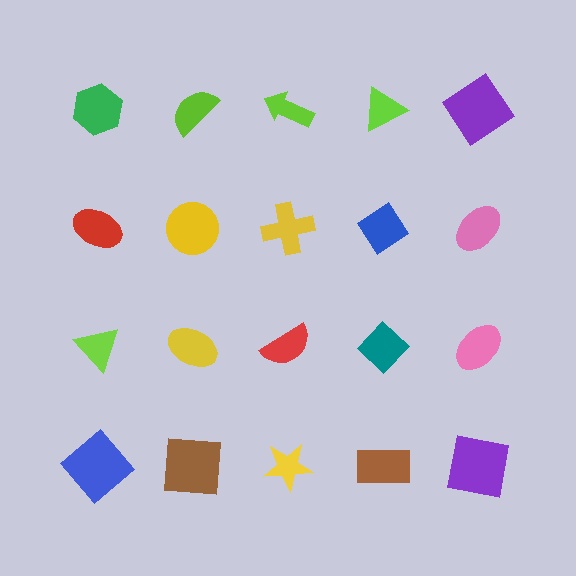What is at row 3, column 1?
A lime triangle.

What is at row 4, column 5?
A purple square.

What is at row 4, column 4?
A brown rectangle.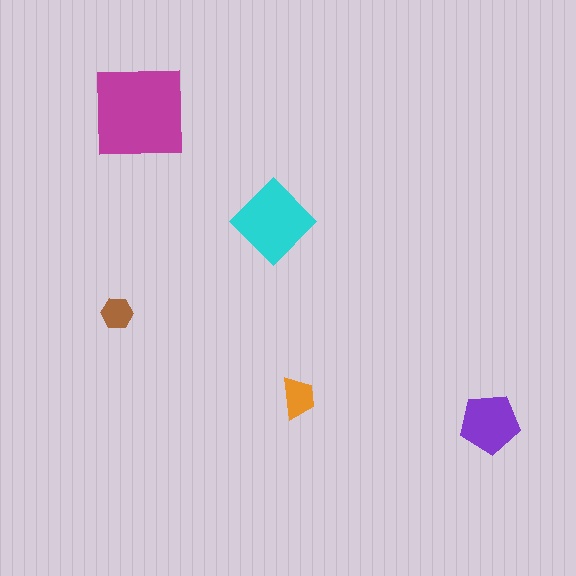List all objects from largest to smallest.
The magenta square, the cyan diamond, the purple pentagon, the orange trapezoid, the brown hexagon.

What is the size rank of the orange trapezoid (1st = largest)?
4th.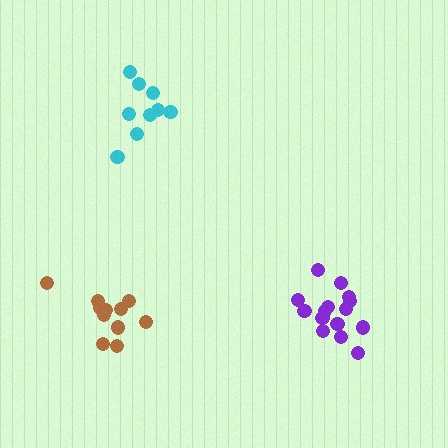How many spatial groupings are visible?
There are 3 spatial groupings.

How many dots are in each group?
Group 1: 11 dots, Group 2: 15 dots, Group 3: 9 dots (35 total).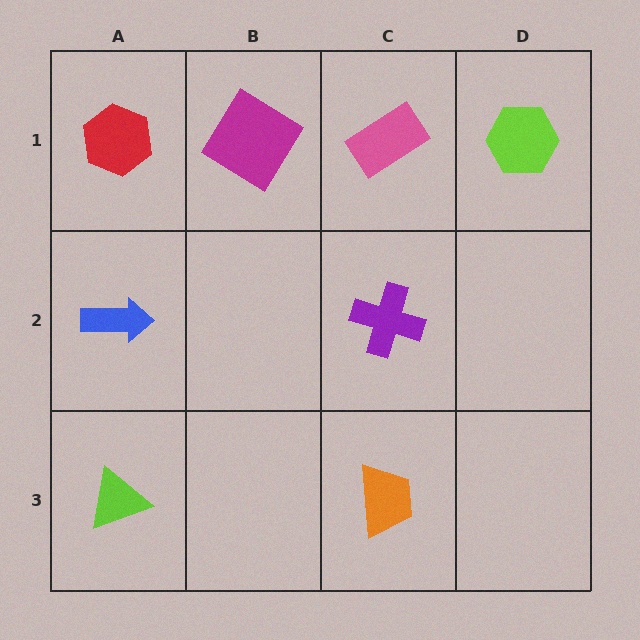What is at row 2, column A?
A blue arrow.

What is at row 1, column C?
A pink rectangle.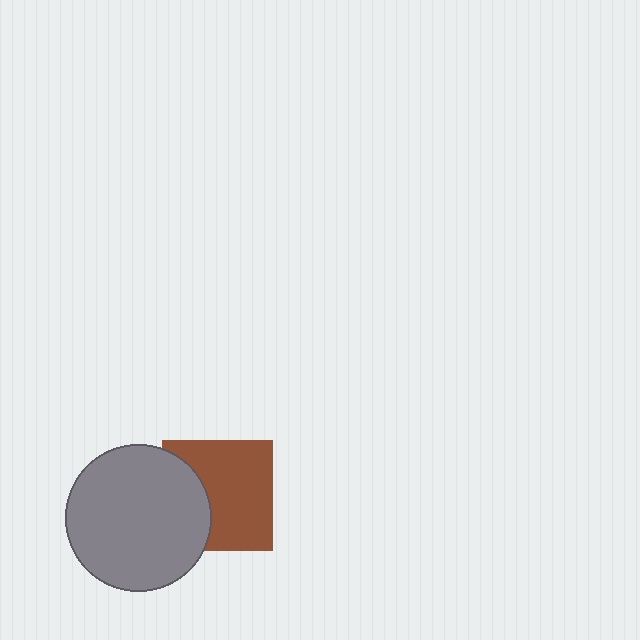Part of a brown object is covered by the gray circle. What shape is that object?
It is a square.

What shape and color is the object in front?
The object in front is a gray circle.